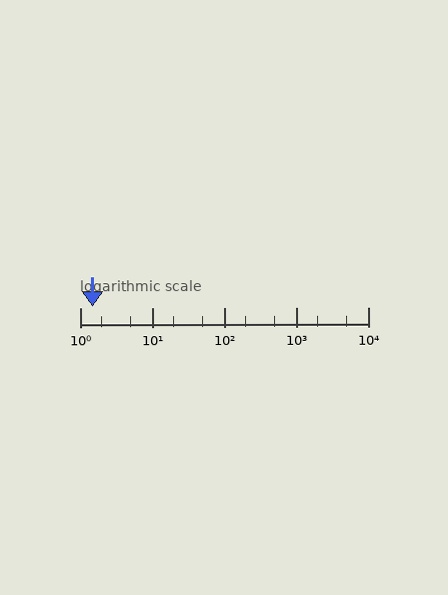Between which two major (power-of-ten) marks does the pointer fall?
The pointer is between 1 and 10.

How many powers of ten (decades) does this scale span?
The scale spans 4 decades, from 1 to 10000.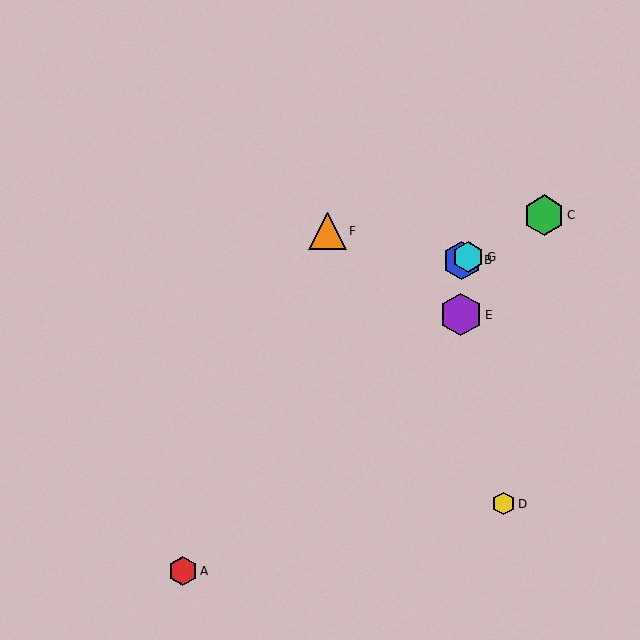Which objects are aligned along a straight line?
Objects B, C, G are aligned along a straight line.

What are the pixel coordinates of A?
Object A is at (183, 571).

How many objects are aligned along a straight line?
3 objects (B, C, G) are aligned along a straight line.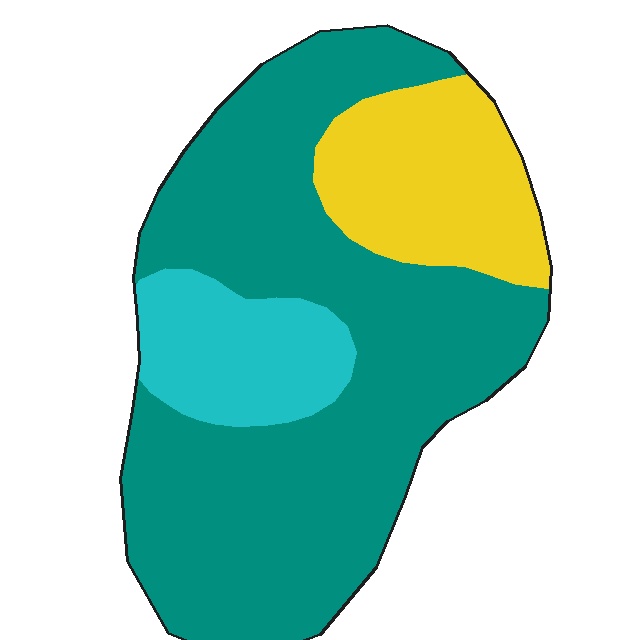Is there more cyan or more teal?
Teal.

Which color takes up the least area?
Cyan, at roughly 15%.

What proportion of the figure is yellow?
Yellow takes up about one fifth (1/5) of the figure.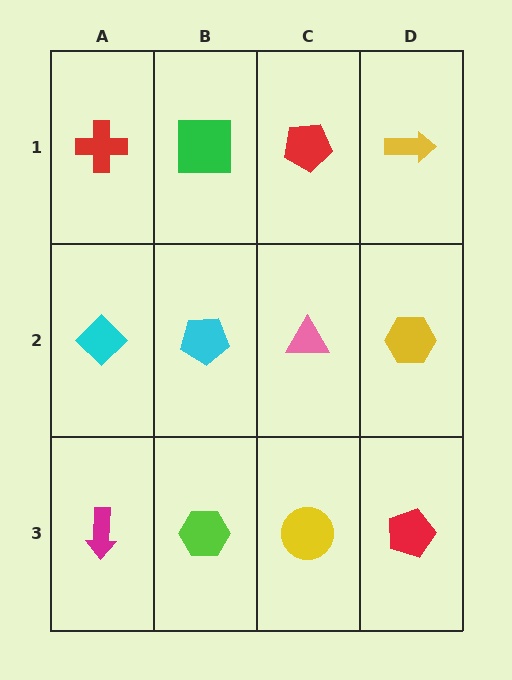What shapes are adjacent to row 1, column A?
A cyan diamond (row 2, column A), a green square (row 1, column B).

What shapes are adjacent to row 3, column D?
A yellow hexagon (row 2, column D), a yellow circle (row 3, column C).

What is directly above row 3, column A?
A cyan diamond.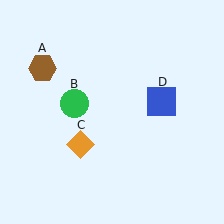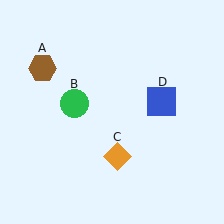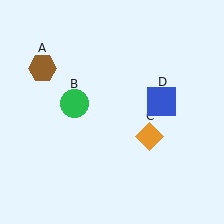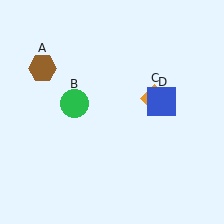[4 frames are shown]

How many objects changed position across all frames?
1 object changed position: orange diamond (object C).